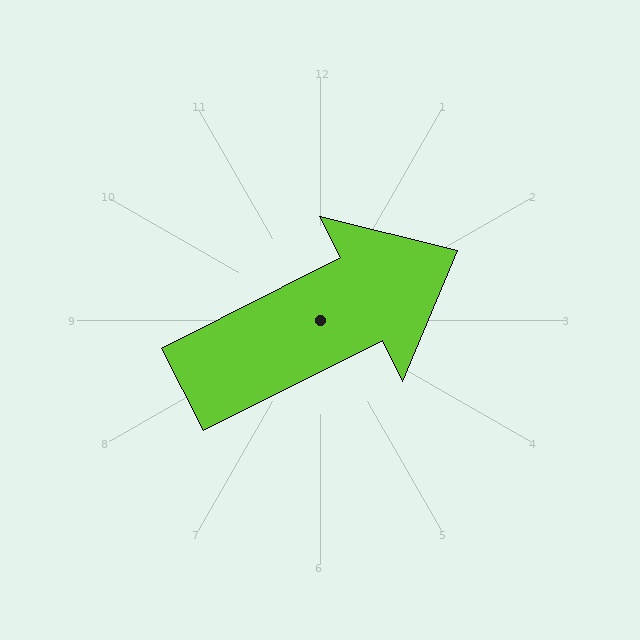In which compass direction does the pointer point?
Northeast.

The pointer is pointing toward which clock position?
Roughly 2 o'clock.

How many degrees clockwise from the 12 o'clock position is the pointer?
Approximately 63 degrees.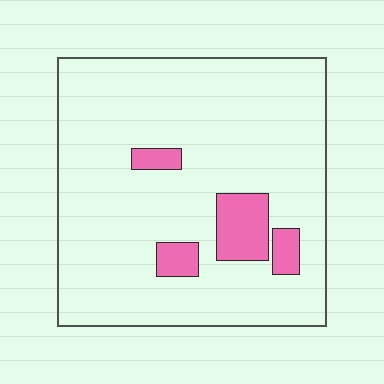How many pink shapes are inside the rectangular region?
4.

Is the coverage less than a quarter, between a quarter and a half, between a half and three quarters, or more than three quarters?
Less than a quarter.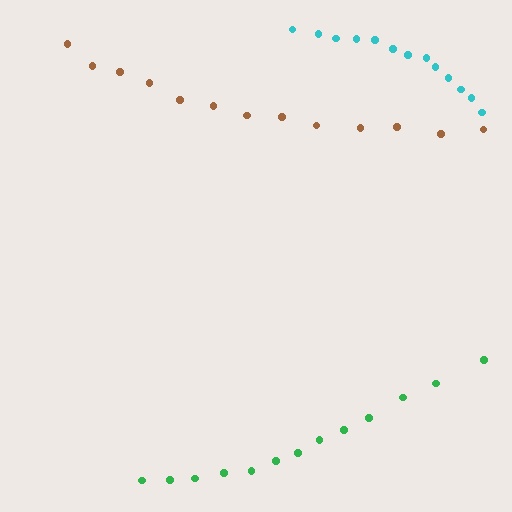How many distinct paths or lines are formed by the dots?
There are 3 distinct paths.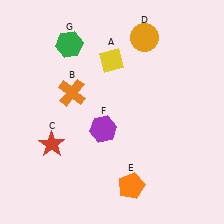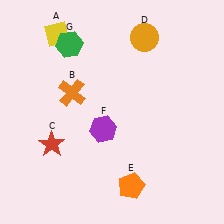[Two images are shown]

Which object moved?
The yellow diamond (A) moved left.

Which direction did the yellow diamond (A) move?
The yellow diamond (A) moved left.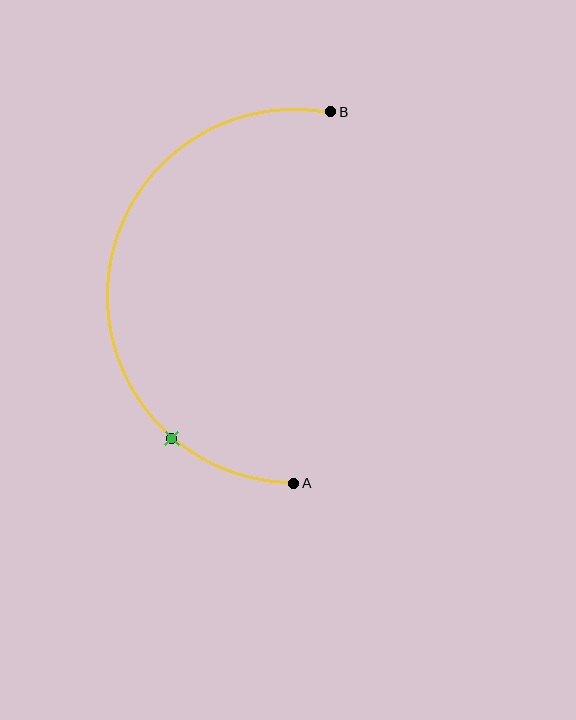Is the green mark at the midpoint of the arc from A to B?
No. The green mark lies on the arc but is closer to endpoint A. The arc midpoint would be at the point on the curve equidistant along the arc from both A and B.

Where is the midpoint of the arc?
The arc midpoint is the point on the curve farthest from the straight line joining A and B. It sits to the left of that line.